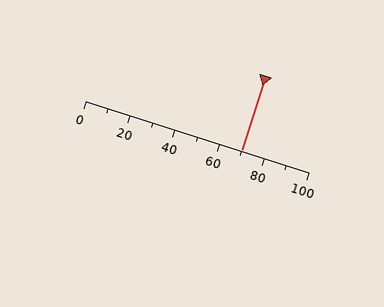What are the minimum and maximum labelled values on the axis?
The axis runs from 0 to 100.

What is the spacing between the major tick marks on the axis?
The major ticks are spaced 20 apart.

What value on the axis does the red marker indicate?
The marker indicates approximately 70.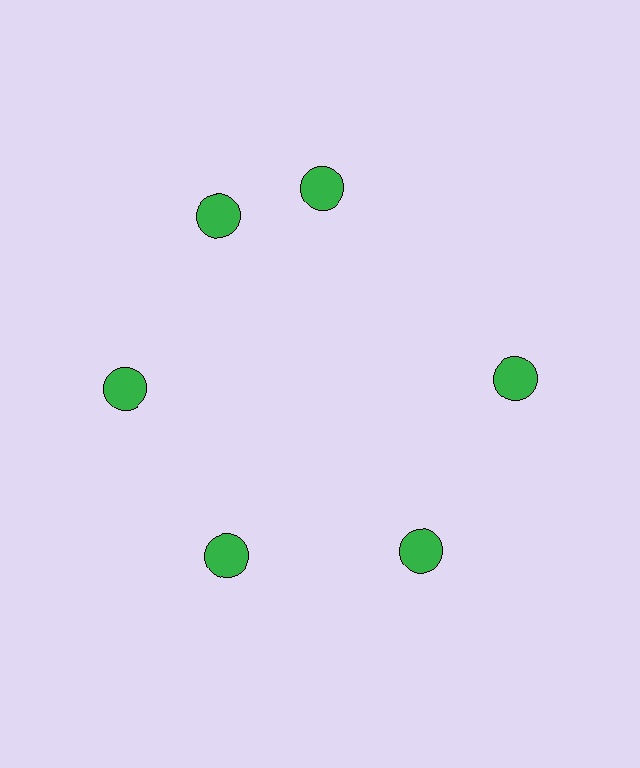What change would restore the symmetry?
The symmetry would be restored by rotating it back into even spacing with its neighbors so that all 6 circles sit at equal angles and equal distance from the center.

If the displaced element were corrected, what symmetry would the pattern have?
It would have 6-fold rotational symmetry — the pattern would map onto itself every 60 degrees.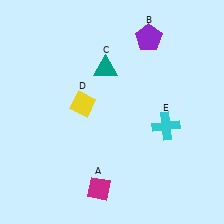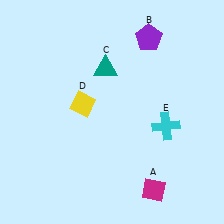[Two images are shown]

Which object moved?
The magenta diamond (A) moved right.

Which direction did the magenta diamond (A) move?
The magenta diamond (A) moved right.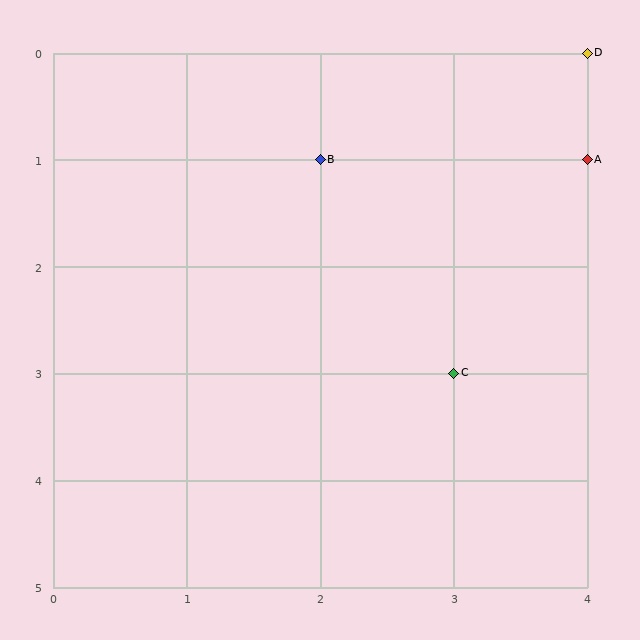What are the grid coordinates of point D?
Point D is at grid coordinates (4, 0).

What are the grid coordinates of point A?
Point A is at grid coordinates (4, 1).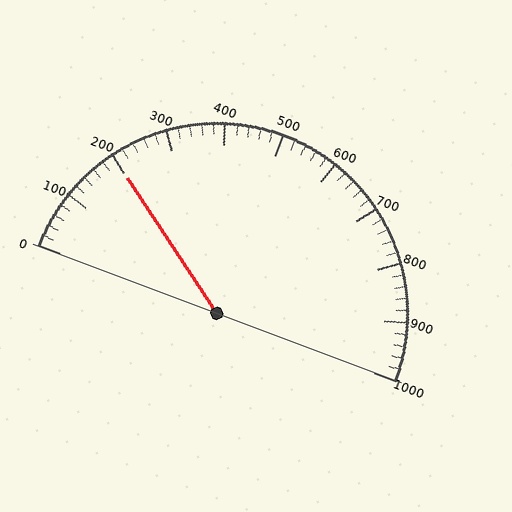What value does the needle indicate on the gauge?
The needle indicates approximately 200.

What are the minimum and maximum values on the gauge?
The gauge ranges from 0 to 1000.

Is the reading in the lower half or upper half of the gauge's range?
The reading is in the lower half of the range (0 to 1000).